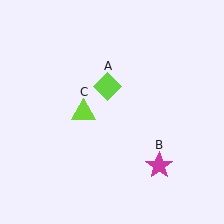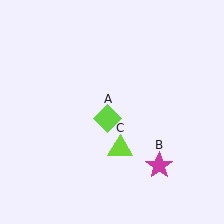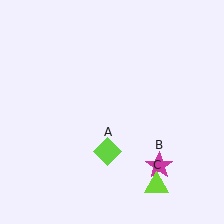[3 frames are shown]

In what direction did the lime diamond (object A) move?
The lime diamond (object A) moved down.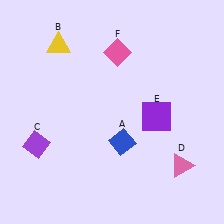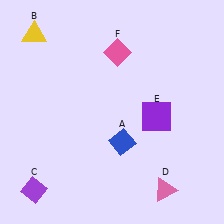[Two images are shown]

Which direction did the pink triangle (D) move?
The pink triangle (D) moved down.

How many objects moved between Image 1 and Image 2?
3 objects moved between the two images.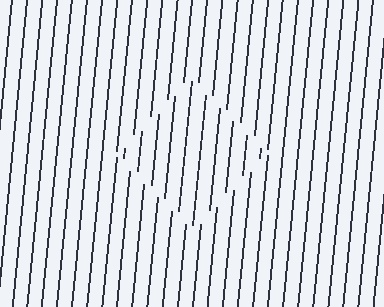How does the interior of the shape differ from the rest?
The interior of the shape contains the same grating, shifted by half a period — the contour is defined by the phase discontinuity where line-ends from the inner and outer gratings abut.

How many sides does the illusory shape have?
4 sides — the line-ends trace a square.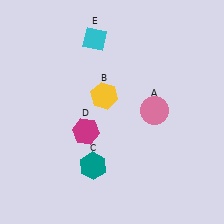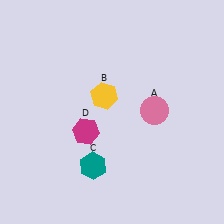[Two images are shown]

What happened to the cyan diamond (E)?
The cyan diamond (E) was removed in Image 2. It was in the top-left area of Image 1.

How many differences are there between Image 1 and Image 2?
There is 1 difference between the two images.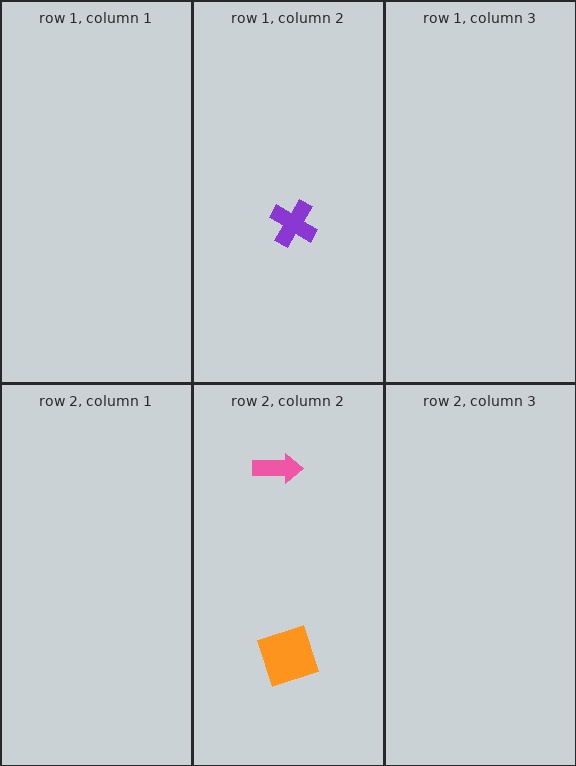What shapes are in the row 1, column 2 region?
The purple cross.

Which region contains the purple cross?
The row 1, column 2 region.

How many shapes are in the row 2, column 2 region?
2.